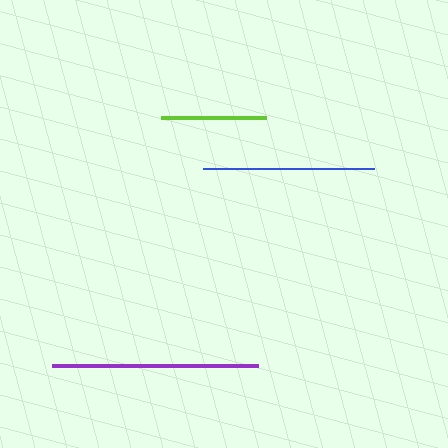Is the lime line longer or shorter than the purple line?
The purple line is longer than the lime line.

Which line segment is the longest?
The purple line is the longest at approximately 206 pixels.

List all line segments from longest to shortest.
From longest to shortest: purple, blue, lime.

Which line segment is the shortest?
The lime line is the shortest at approximately 105 pixels.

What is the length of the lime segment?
The lime segment is approximately 105 pixels long.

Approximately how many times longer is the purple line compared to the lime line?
The purple line is approximately 2.0 times the length of the lime line.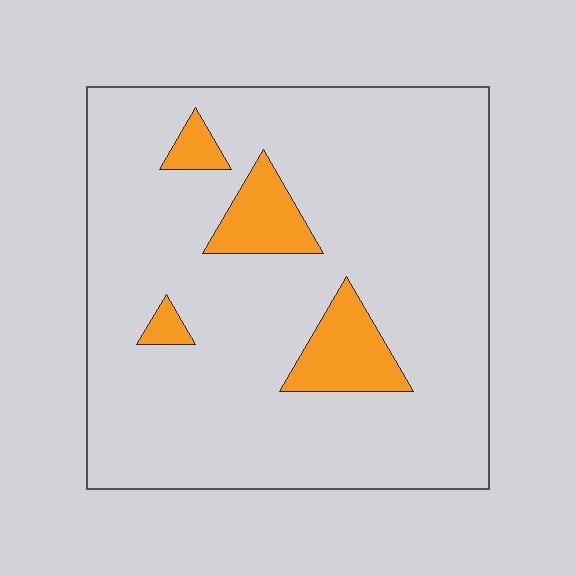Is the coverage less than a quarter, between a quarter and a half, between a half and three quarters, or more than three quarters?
Less than a quarter.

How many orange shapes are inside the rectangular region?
4.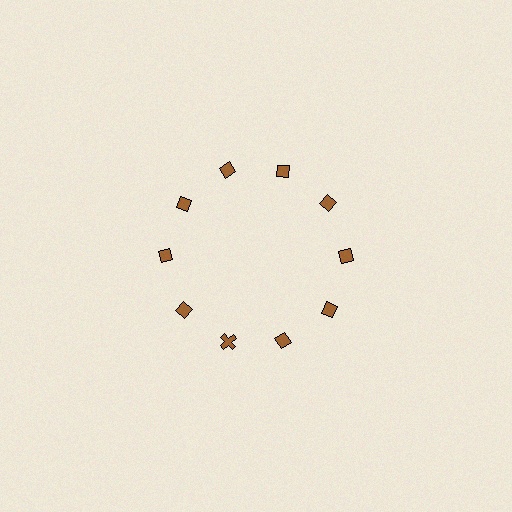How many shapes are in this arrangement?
There are 10 shapes arranged in a ring pattern.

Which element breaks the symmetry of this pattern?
The brown cross at roughly the 7 o'clock position breaks the symmetry. All other shapes are brown diamonds.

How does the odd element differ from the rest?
It has a different shape: cross instead of diamond.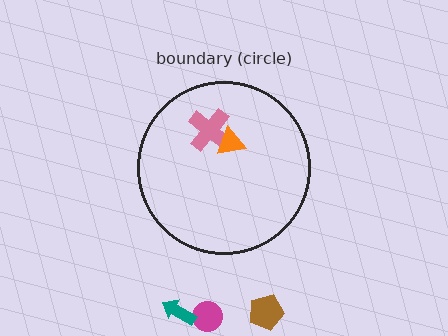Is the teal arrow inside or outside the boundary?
Outside.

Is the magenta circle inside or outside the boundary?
Outside.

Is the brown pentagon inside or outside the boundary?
Outside.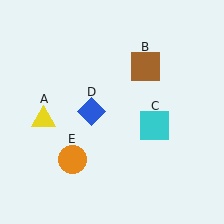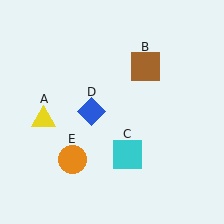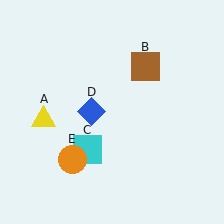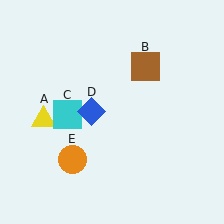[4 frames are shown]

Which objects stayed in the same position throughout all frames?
Yellow triangle (object A) and brown square (object B) and blue diamond (object D) and orange circle (object E) remained stationary.